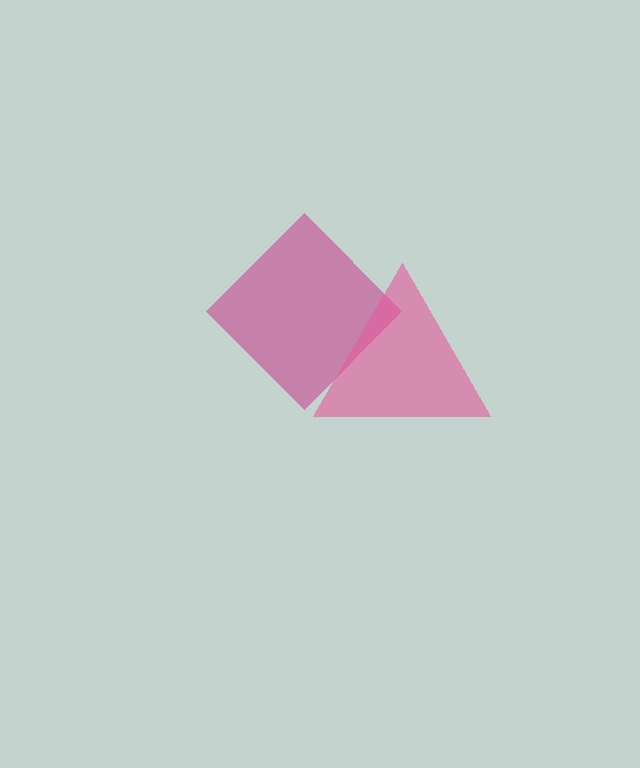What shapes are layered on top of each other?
The layered shapes are: a magenta diamond, a pink triangle.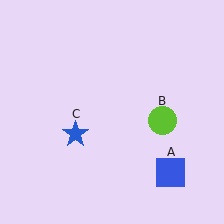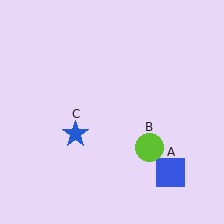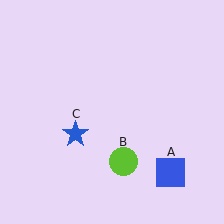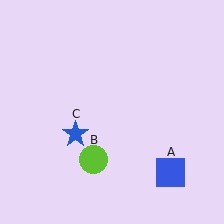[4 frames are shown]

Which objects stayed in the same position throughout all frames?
Blue square (object A) and blue star (object C) remained stationary.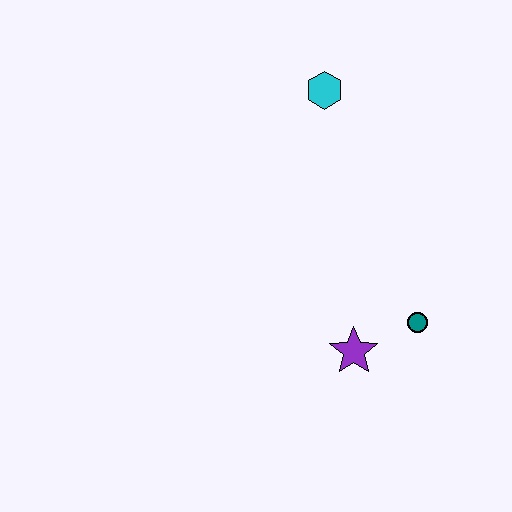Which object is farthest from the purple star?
The cyan hexagon is farthest from the purple star.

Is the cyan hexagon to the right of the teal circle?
No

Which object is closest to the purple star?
The teal circle is closest to the purple star.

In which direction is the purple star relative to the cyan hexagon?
The purple star is below the cyan hexagon.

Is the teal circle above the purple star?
Yes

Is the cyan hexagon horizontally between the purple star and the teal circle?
No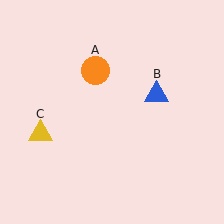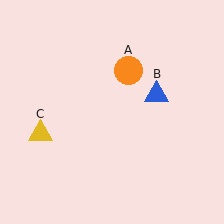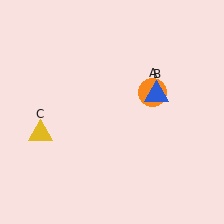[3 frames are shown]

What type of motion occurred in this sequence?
The orange circle (object A) rotated clockwise around the center of the scene.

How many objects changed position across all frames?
1 object changed position: orange circle (object A).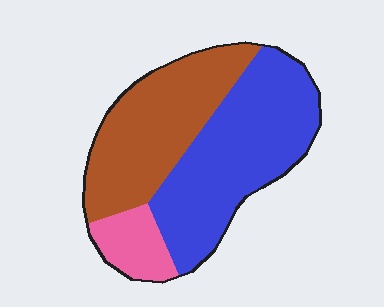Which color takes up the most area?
Blue, at roughly 50%.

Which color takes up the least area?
Pink, at roughly 10%.